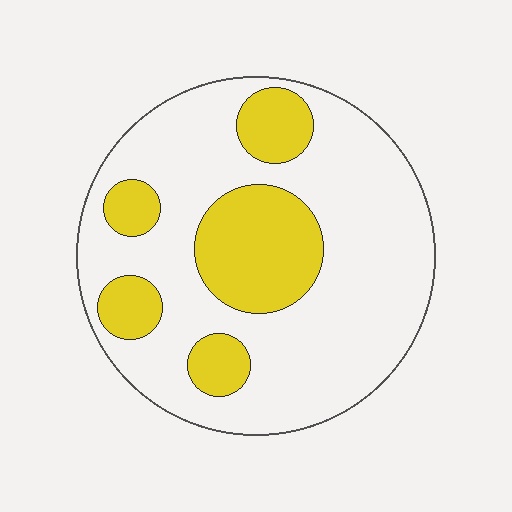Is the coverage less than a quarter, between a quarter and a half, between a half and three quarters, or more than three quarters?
Between a quarter and a half.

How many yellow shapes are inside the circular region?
5.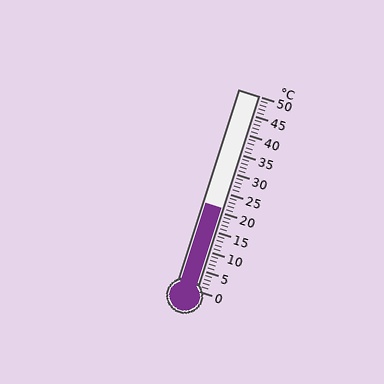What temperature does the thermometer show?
The thermometer shows approximately 21°C.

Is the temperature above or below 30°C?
The temperature is below 30°C.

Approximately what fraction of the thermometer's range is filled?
The thermometer is filled to approximately 40% of its range.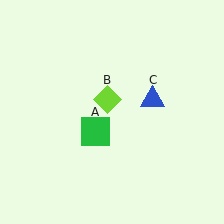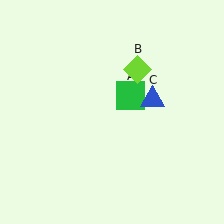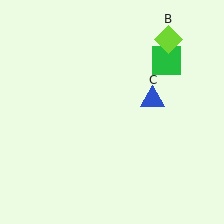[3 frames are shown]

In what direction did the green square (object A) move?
The green square (object A) moved up and to the right.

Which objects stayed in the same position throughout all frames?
Blue triangle (object C) remained stationary.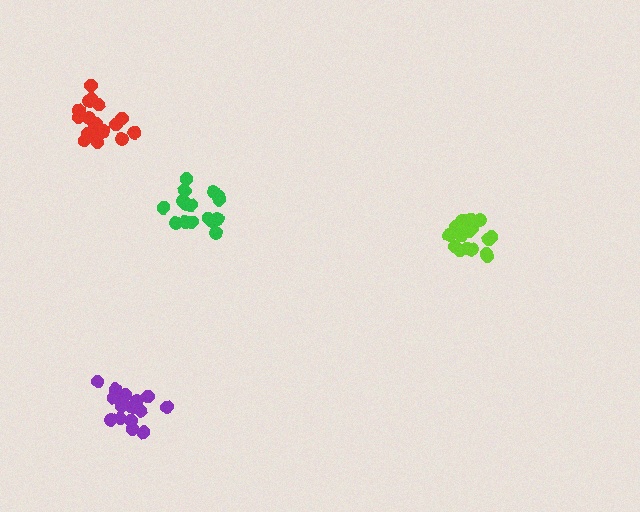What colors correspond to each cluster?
The clusters are colored: red, green, purple, lime.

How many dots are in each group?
Group 1: 21 dots, Group 2: 16 dots, Group 3: 17 dots, Group 4: 20 dots (74 total).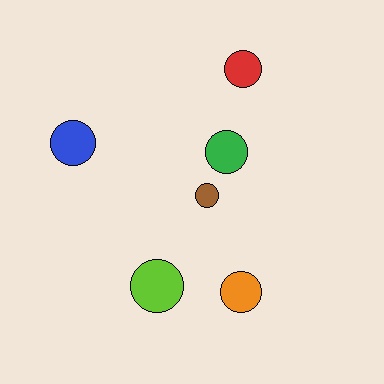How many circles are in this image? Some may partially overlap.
There are 6 circles.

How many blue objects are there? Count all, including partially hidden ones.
There is 1 blue object.